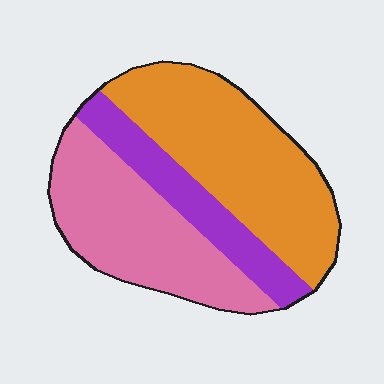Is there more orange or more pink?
Orange.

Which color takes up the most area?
Orange, at roughly 45%.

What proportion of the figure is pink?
Pink covers about 35% of the figure.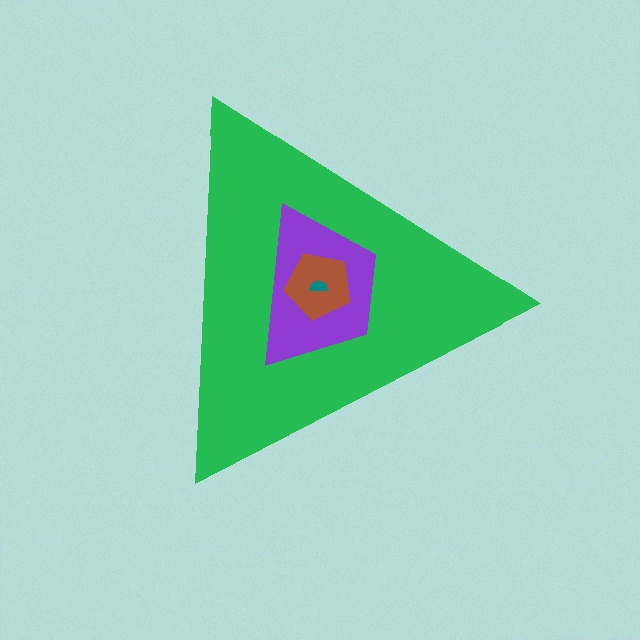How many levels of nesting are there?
4.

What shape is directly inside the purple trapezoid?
The brown pentagon.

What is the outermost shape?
The green triangle.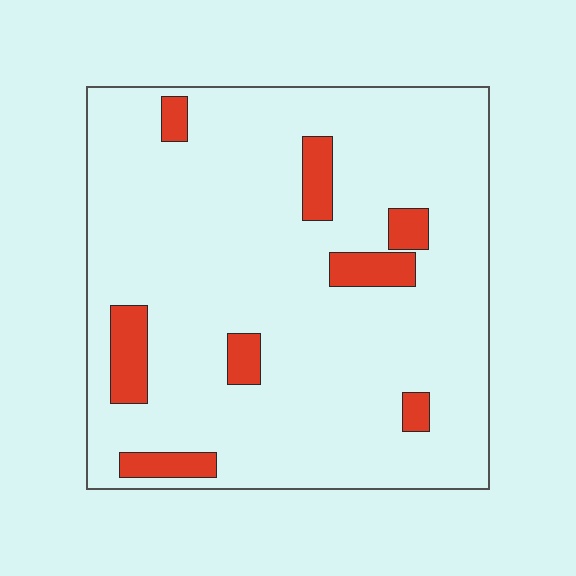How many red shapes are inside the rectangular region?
8.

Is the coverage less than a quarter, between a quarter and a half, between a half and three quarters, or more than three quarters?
Less than a quarter.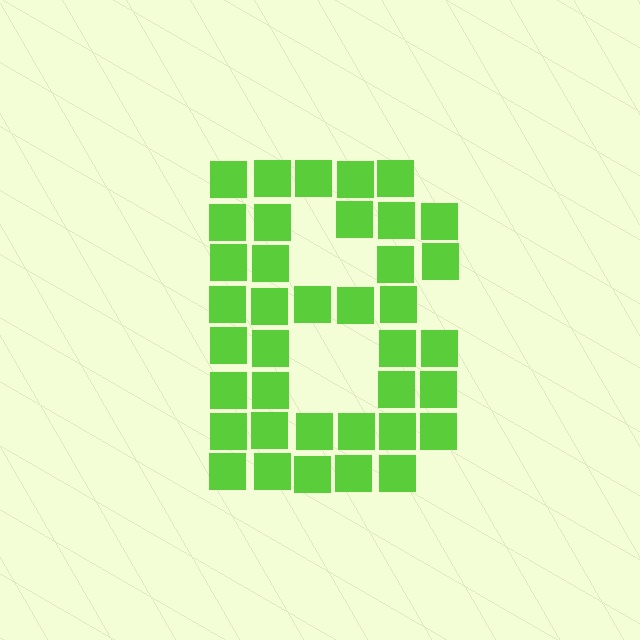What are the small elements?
The small elements are squares.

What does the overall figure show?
The overall figure shows the letter B.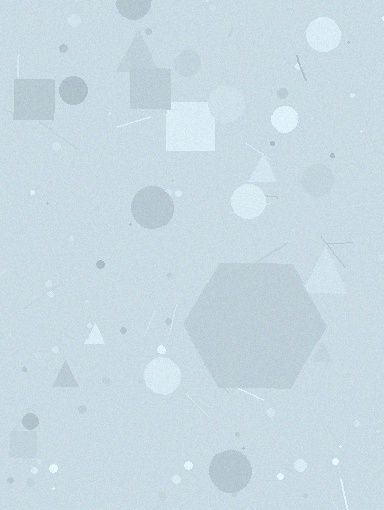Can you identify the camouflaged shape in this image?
The camouflaged shape is a hexagon.